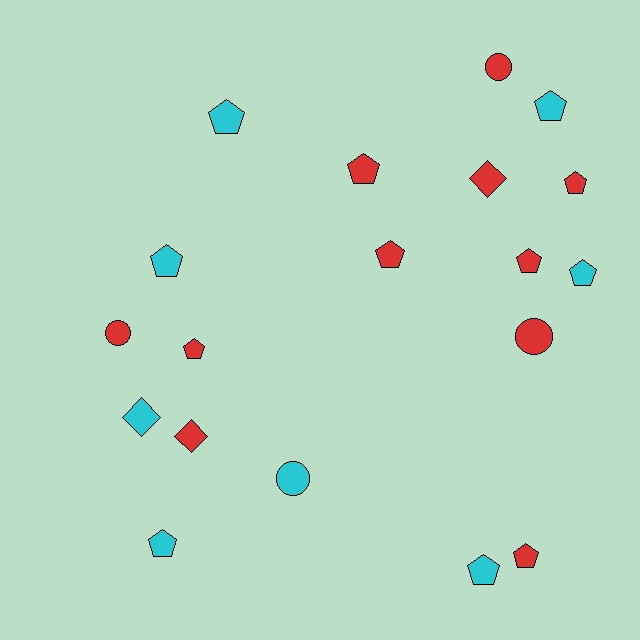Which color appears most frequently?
Red, with 11 objects.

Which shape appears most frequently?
Pentagon, with 12 objects.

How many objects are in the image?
There are 19 objects.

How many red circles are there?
There are 3 red circles.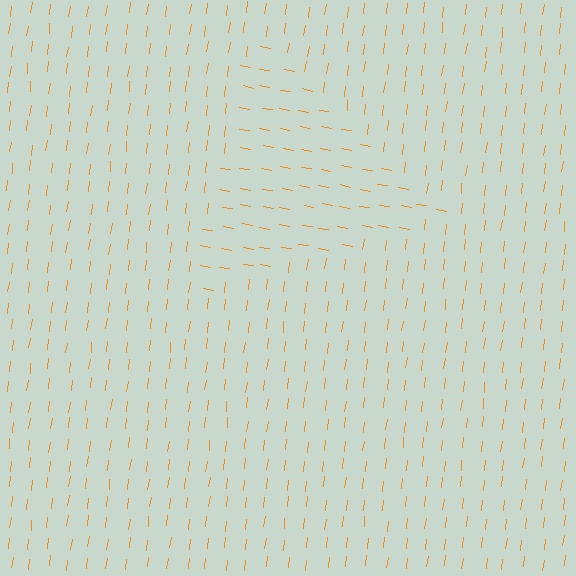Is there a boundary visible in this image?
Yes, there is a texture boundary formed by a change in line orientation.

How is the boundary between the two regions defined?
The boundary is defined purely by a change in line orientation (approximately 87 degrees difference). All lines are the same color and thickness.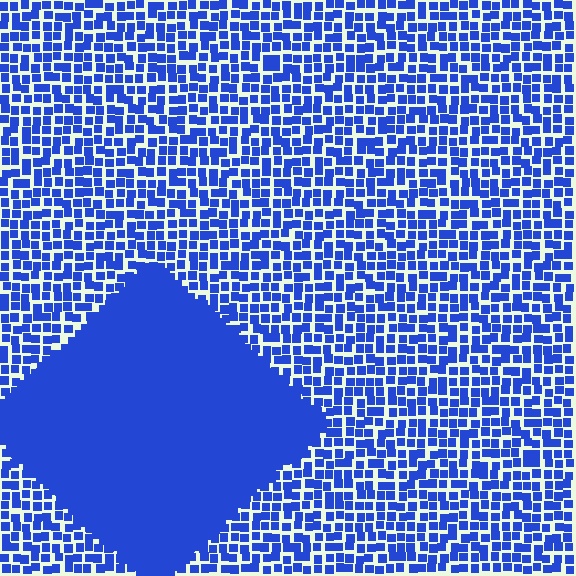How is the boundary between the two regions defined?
The boundary is defined by a change in element density (approximately 2.8x ratio). All elements are the same color, size, and shape.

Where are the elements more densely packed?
The elements are more densely packed inside the diamond boundary.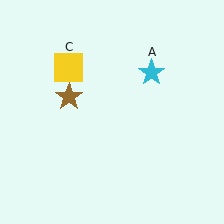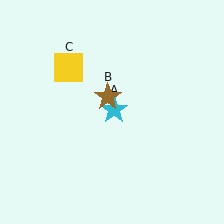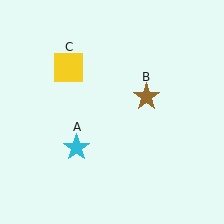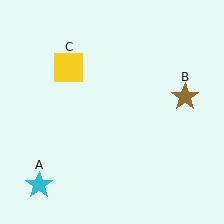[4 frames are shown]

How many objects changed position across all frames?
2 objects changed position: cyan star (object A), brown star (object B).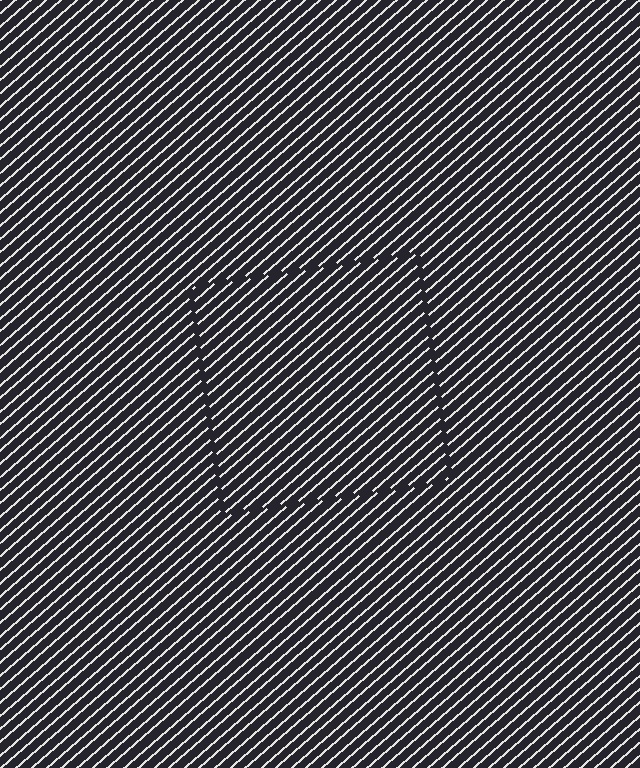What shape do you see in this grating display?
An illusory square. The interior of the shape contains the same grating, shifted by half a period — the contour is defined by the phase discontinuity where line-ends from the inner and outer gratings abut.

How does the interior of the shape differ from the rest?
The interior of the shape contains the same grating, shifted by half a period — the contour is defined by the phase discontinuity where line-ends from the inner and outer gratings abut.